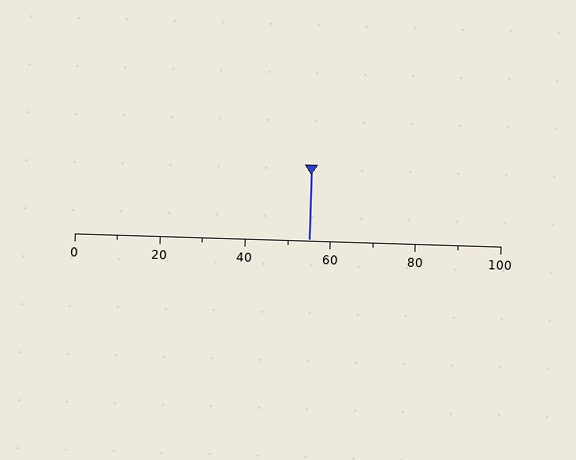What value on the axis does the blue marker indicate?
The marker indicates approximately 55.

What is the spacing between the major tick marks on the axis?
The major ticks are spaced 20 apart.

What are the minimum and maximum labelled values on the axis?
The axis runs from 0 to 100.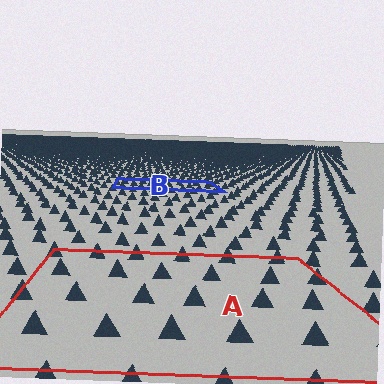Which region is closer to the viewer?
Region A is closer. The texture elements there are larger and more spread out.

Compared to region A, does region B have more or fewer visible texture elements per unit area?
Region B has more texture elements per unit area — they are packed more densely because it is farther away.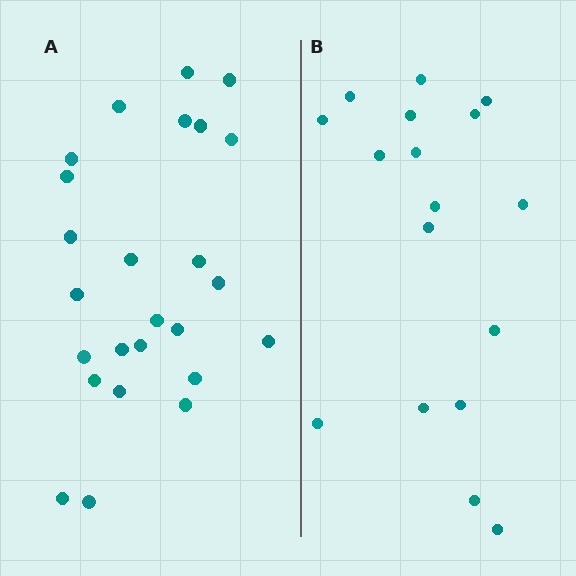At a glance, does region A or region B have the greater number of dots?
Region A (the left region) has more dots.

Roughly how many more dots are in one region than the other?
Region A has roughly 8 or so more dots than region B.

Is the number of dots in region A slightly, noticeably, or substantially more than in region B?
Region A has substantially more. The ratio is roughly 1.5 to 1.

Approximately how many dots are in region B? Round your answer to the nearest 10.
About 20 dots. (The exact count is 17, which rounds to 20.)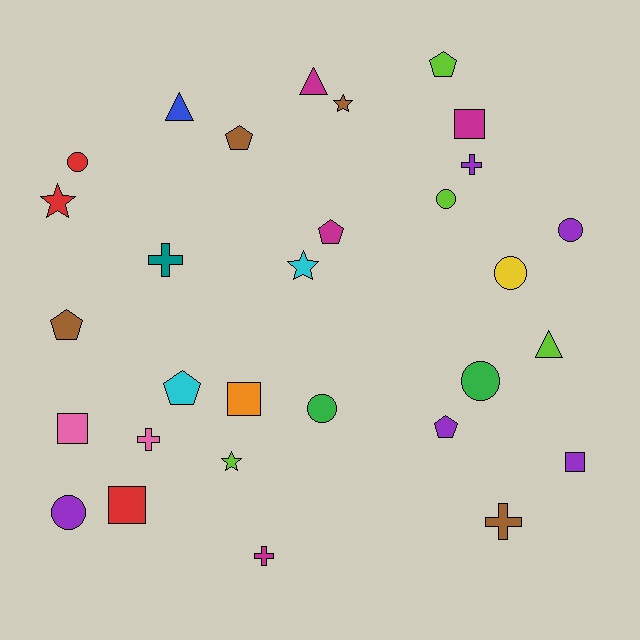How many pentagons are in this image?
There are 6 pentagons.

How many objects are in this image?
There are 30 objects.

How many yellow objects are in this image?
There is 1 yellow object.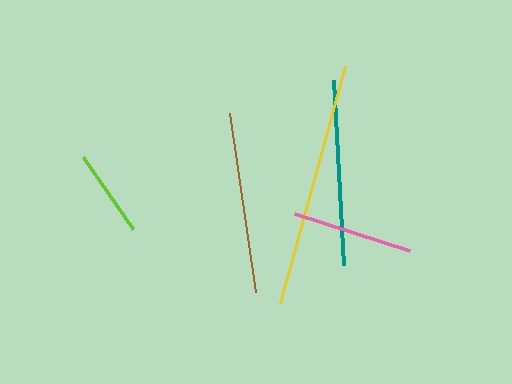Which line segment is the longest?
The yellow line is the longest at approximately 245 pixels.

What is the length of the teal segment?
The teal segment is approximately 186 pixels long.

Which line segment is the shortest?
The lime line is the shortest at approximately 88 pixels.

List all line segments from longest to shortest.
From longest to shortest: yellow, teal, brown, pink, lime.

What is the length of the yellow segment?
The yellow segment is approximately 245 pixels long.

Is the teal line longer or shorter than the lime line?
The teal line is longer than the lime line.